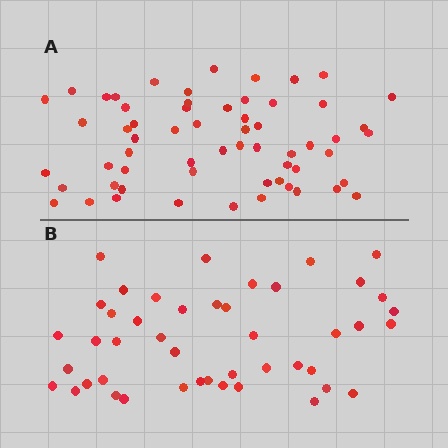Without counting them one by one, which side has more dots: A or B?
Region A (the top region) has more dots.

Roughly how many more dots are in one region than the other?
Region A has approximately 15 more dots than region B.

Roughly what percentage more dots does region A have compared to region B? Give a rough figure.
About 35% more.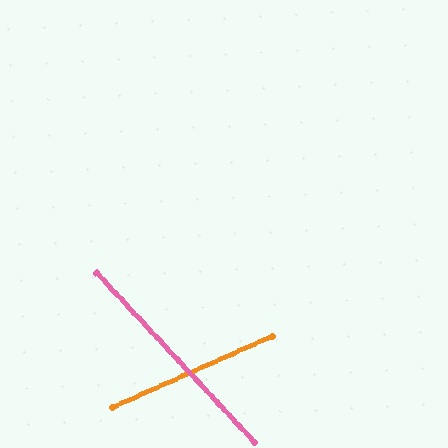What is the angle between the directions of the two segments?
Approximately 71 degrees.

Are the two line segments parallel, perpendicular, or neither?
Neither parallel nor perpendicular — they differ by about 71°.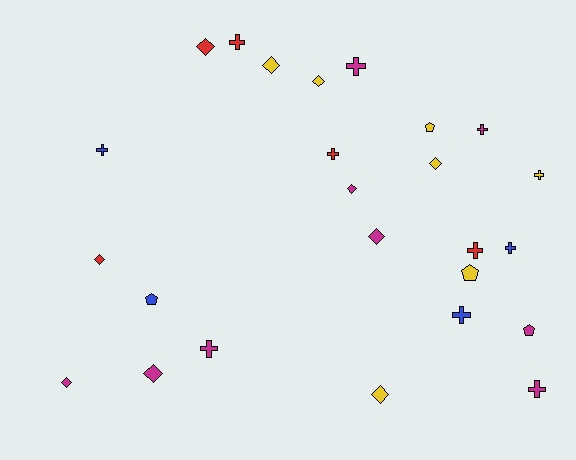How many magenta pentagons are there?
There is 1 magenta pentagon.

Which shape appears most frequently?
Cross, with 11 objects.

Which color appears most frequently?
Magenta, with 9 objects.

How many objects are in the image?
There are 25 objects.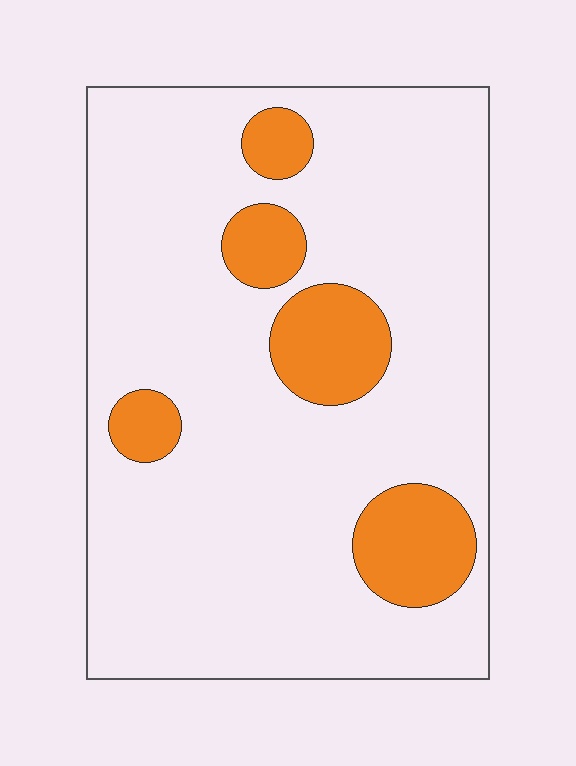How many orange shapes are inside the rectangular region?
5.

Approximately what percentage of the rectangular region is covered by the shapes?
Approximately 15%.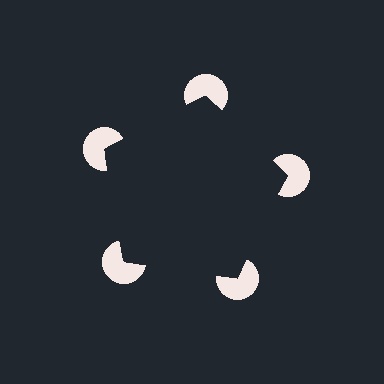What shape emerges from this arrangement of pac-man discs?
An illusory pentagon — its edges are inferred from the aligned wedge cuts in the pac-man discs, not physically drawn.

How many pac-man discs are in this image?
There are 5 — one at each vertex of the illusory pentagon.